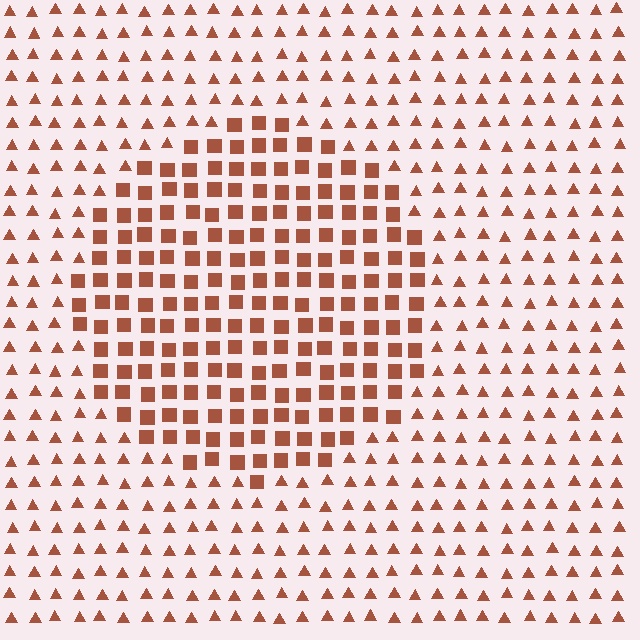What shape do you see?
I see a circle.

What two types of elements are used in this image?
The image uses squares inside the circle region and triangles outside it.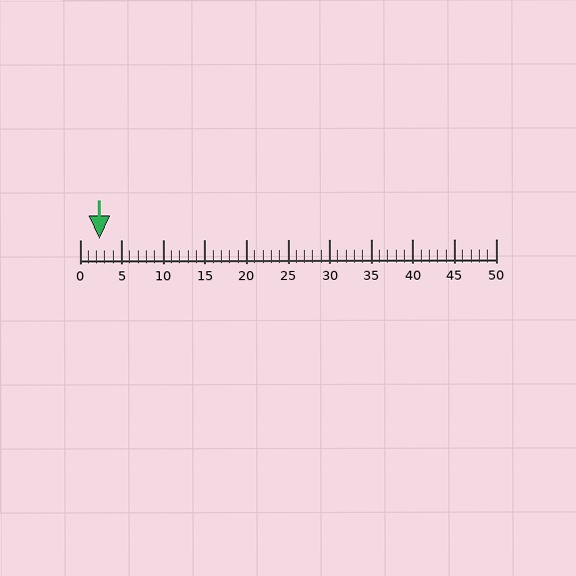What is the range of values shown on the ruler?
The ruler shows values from 0 to 50.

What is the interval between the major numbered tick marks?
The major tick marks are spaced 5 units apart.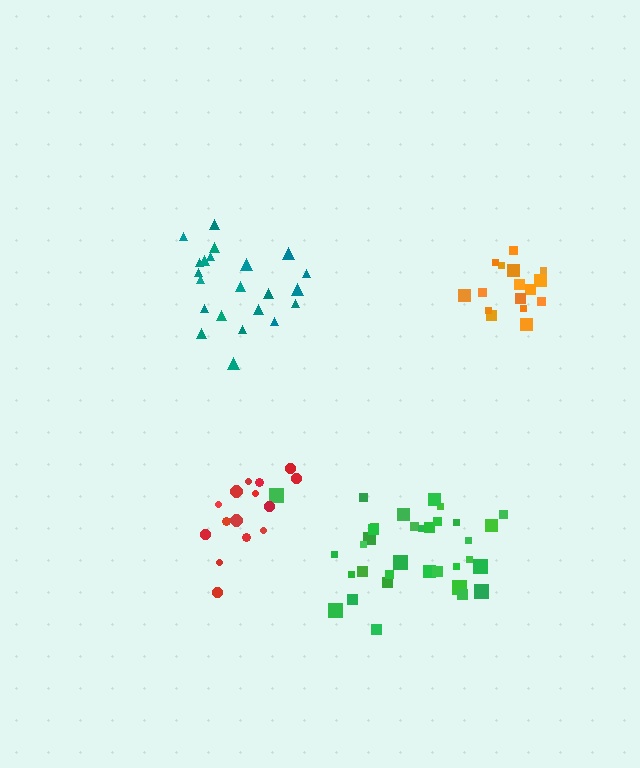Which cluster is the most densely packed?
Orange.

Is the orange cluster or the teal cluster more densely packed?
Orange.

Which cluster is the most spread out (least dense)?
Teal.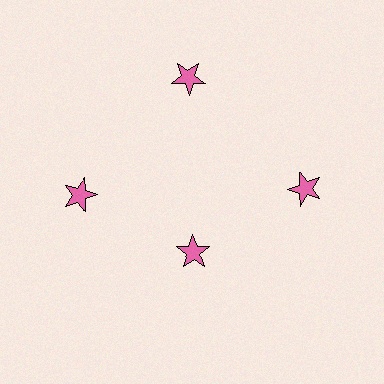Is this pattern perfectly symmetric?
No. The 4 pink stars are arranged in a ring, but one element near the 6 o'clock position is pulled inward toward the center, breaking the 4-fold rotational symmetry.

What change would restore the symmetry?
The symmetry would be restored by moving it outward, back onto the ring so that all 4 stars sit at equal angles and equal distance from the center.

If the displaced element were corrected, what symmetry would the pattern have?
It would have 4-fold rotational symmetry — the pattern would map onto itself every 90 degrees.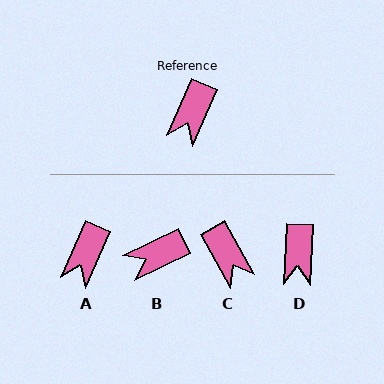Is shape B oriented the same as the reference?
No, it is off by about 41 degrees.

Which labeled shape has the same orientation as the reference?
A.